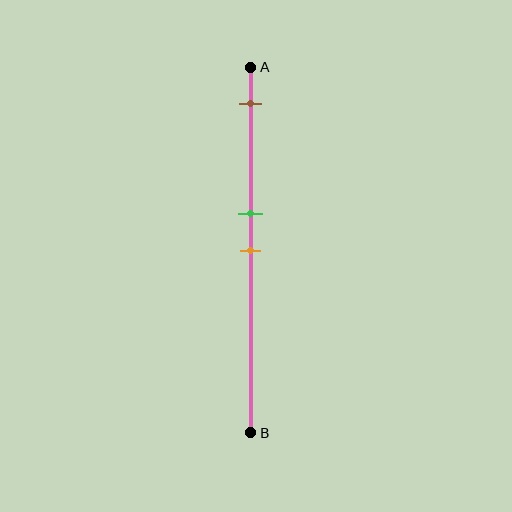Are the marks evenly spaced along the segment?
No, the marks are not evenly spaced.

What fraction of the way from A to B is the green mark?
The green mark is approximately 40% (0.4) of the way from A to B.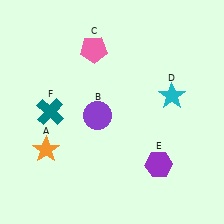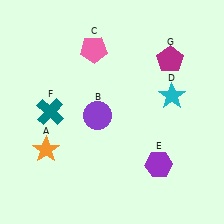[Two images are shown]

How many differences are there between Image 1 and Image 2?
There is 1 difference between the two images.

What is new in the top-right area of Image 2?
A magenta pentagon (G) was added in the top-right area of Image 2.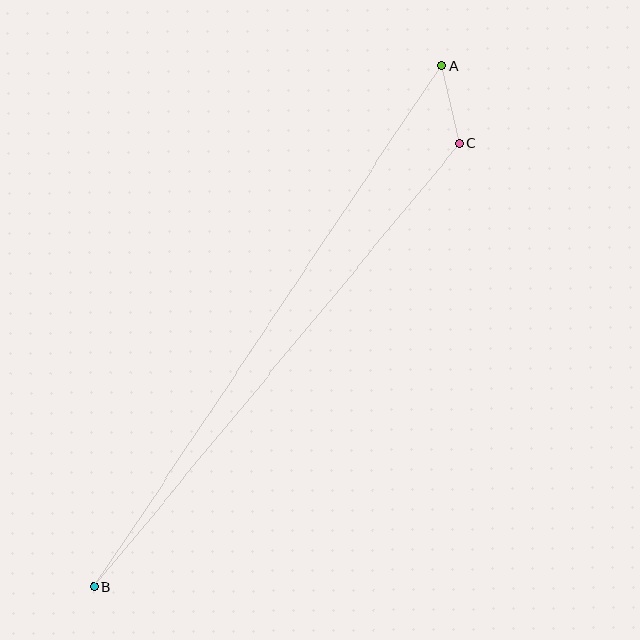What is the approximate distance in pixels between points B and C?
The distance between B and C is approximately 575 pixels.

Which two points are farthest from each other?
Points A and B are farthest from each other.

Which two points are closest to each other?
Points A and C are closest to each other.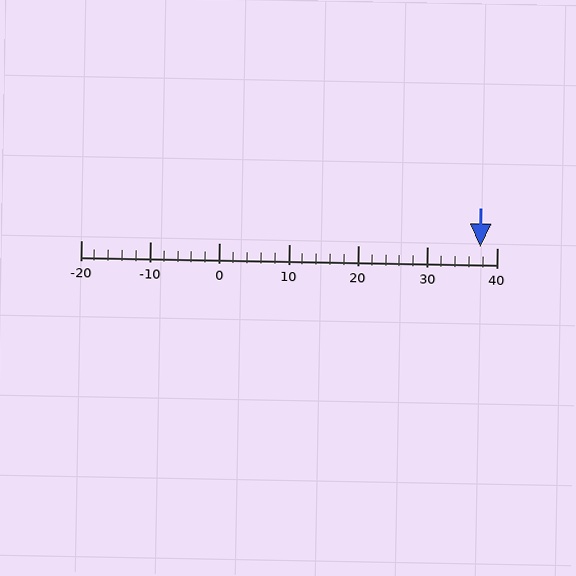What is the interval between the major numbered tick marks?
The major tick marks are spaced 10 units apart.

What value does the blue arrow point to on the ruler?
The blue arrow points to approximately 38.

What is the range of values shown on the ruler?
The ruler shows values from -20 to 40.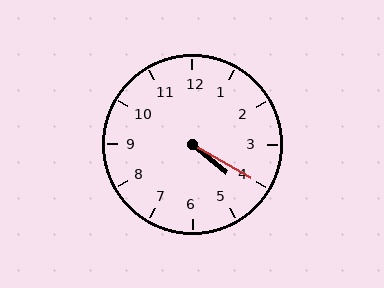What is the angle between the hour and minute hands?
Approximately 10 degrees.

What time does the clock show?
4:20.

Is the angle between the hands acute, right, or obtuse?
It is acute.